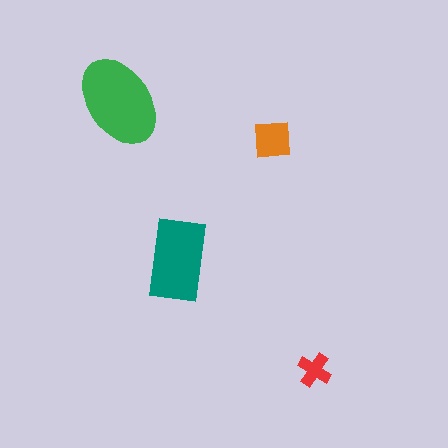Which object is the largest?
The green ellipse.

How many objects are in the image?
There are 4 objects in the image.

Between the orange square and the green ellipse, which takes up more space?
The green ellipse.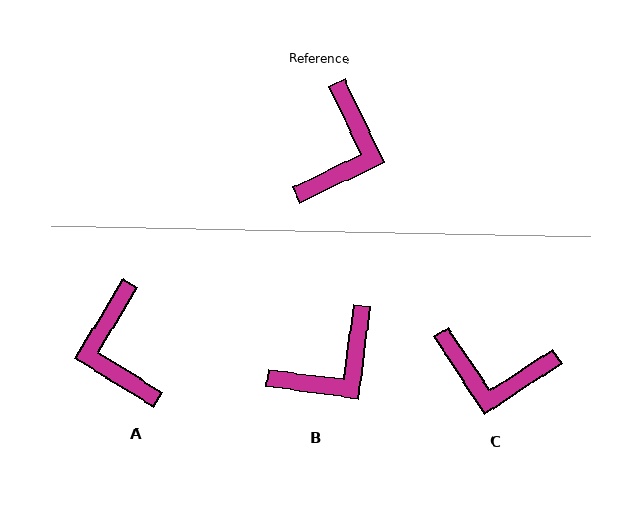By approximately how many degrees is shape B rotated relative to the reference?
Approximately 33 degrees clockwise.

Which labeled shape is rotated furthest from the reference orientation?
A, about 147 degrees away.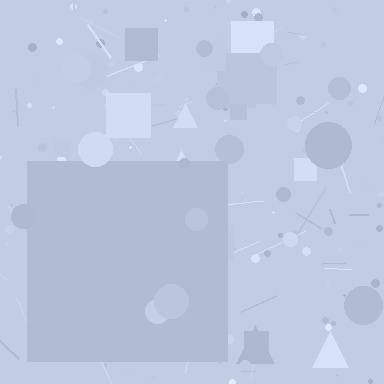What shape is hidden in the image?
A square is hidden in the image.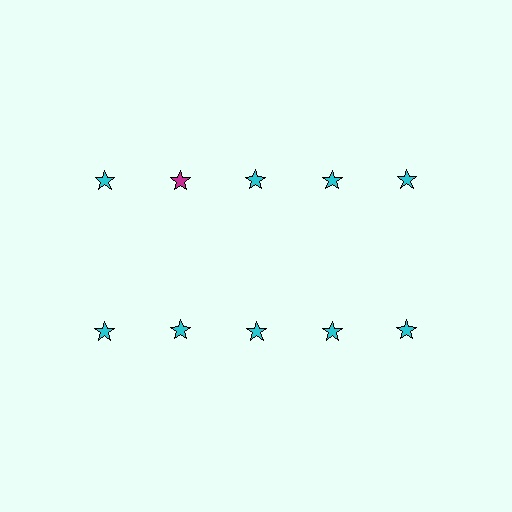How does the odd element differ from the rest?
It has a different color: magenta instead of cyan.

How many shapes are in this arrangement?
There are 10 shapes arranged in a grid pattern.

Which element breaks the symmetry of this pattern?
The magenta star in the top row, second from left column breaks the symmetry. All other shapes are cyan stars.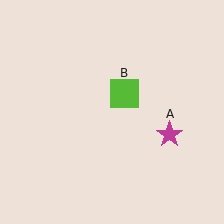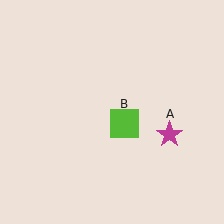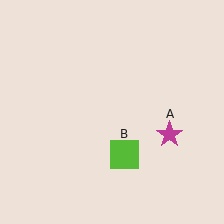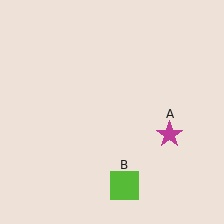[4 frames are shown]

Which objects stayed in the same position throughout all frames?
Magenta star (object A) remained stationary.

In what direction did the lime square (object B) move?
The lime square (object B) moved down.